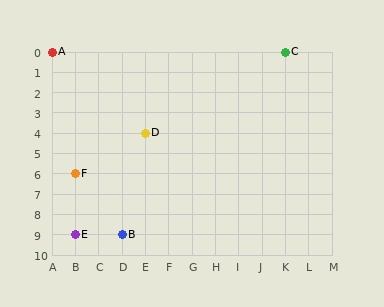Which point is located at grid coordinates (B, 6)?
Point F is at (B, 6).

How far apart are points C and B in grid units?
Points C and B are 7 columns and 9 rows apart (about 11.4 grid units diagonally).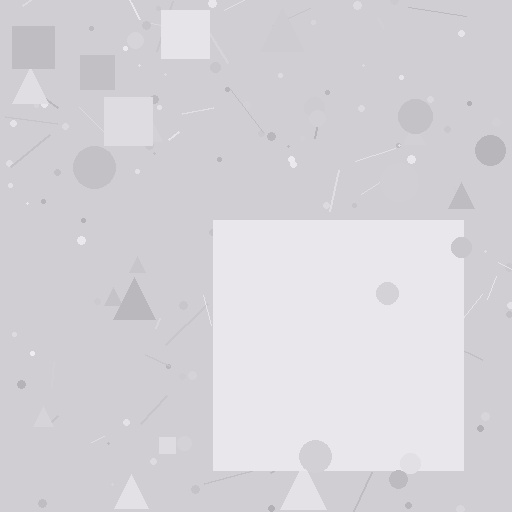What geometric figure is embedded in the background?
A square is embedded in the background.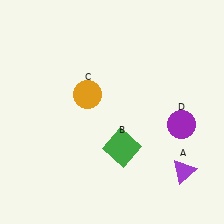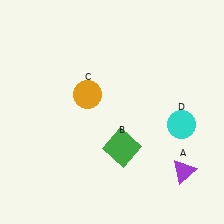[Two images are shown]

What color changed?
The circle (D) changed from purple in Image 1 to cyan in Image 2.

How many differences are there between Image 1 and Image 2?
There is 1 difference between the two images.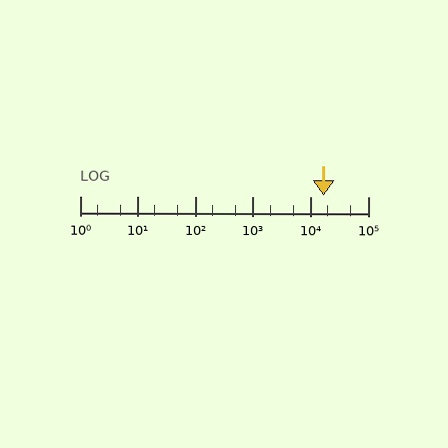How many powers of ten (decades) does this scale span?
The scale spans 5 decades, from 1 to 100000.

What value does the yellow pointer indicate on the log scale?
The pointer indicates approximately 17000.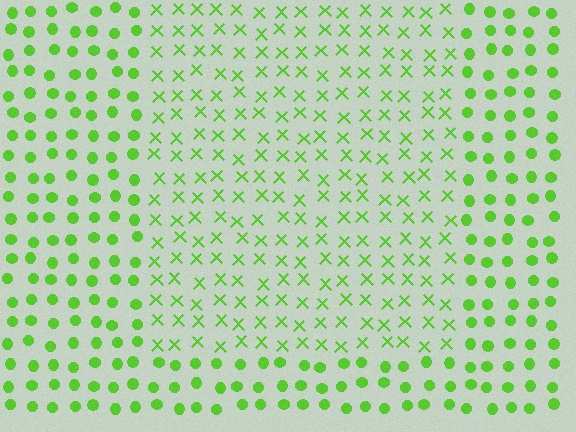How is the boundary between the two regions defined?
The boundary is defined by a change in element shape: X marks inside vs. circles outside. All elements share the same color and spacing.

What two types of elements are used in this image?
The image uses X marks inside the rectangle region and circles outside it.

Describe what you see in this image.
The image is filled with small lime elements arranged in a uniform grid. A rectangle-shaped region contains X marks, while the surrounding area contains circles. The boundary is defined purely by the change in element shape.